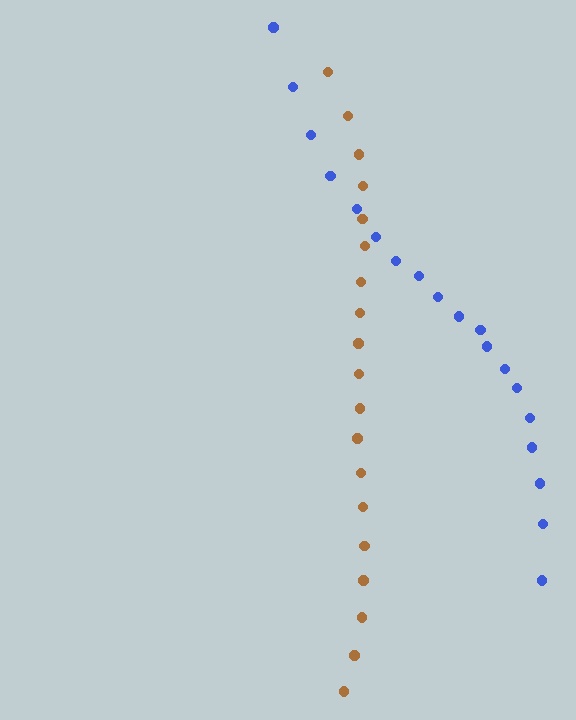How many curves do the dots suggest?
There are 2 distinct paths.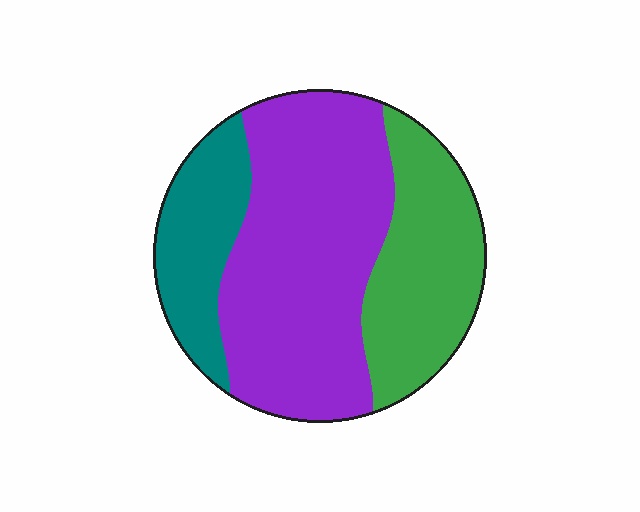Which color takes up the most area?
Purple, at roughly 55%.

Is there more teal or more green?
Green.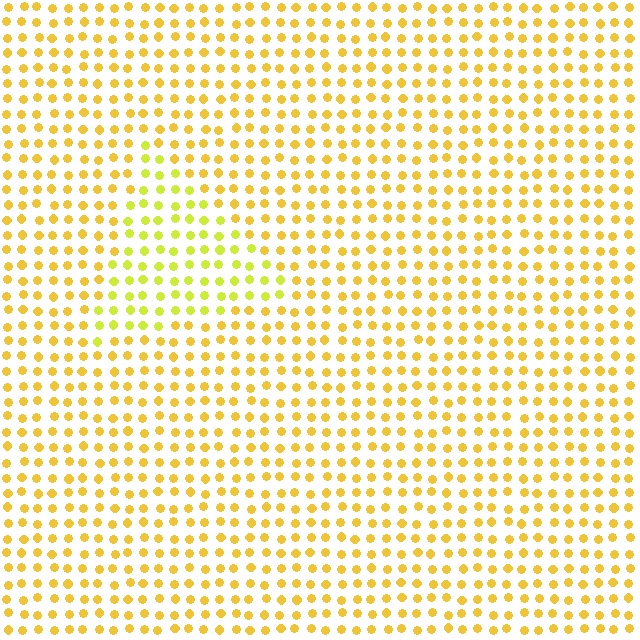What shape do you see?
I see a triangle.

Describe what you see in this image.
The image is filled with small yellow elements in a uniform arrangement. A triangle-shaped region is visible where the elements are tinted to a slightly different hue, forming a subtle color boundary.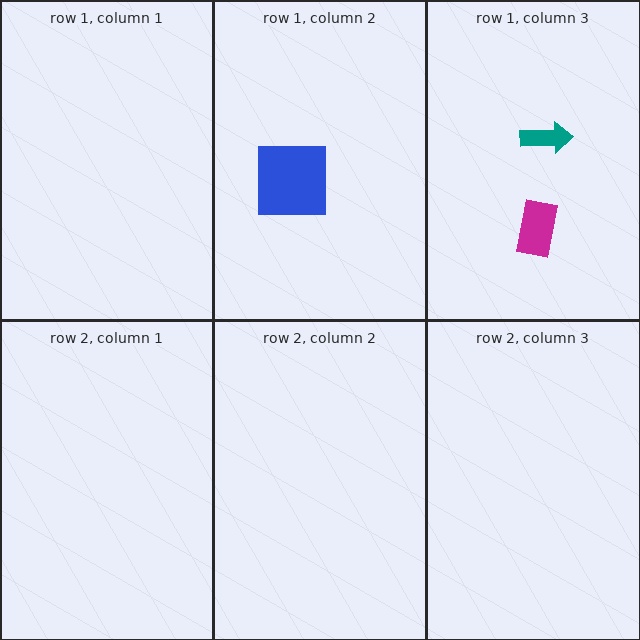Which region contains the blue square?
The row 1, column 2 region.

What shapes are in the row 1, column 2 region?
The blue square.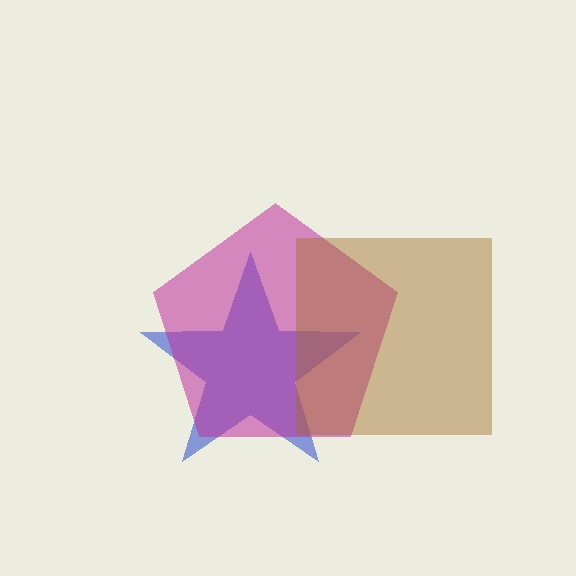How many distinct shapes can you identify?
There are 3 distinct shapes: a blue star, a magenta pentagon, a brown square.